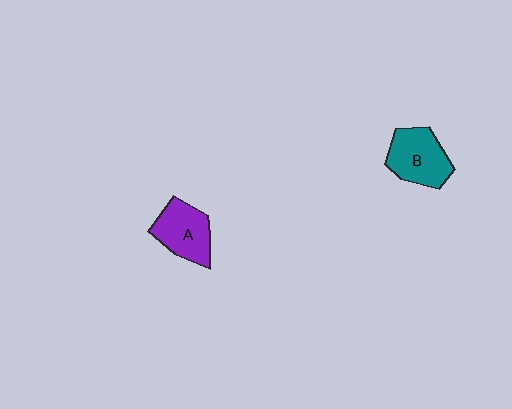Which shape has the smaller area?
Shape A (purple).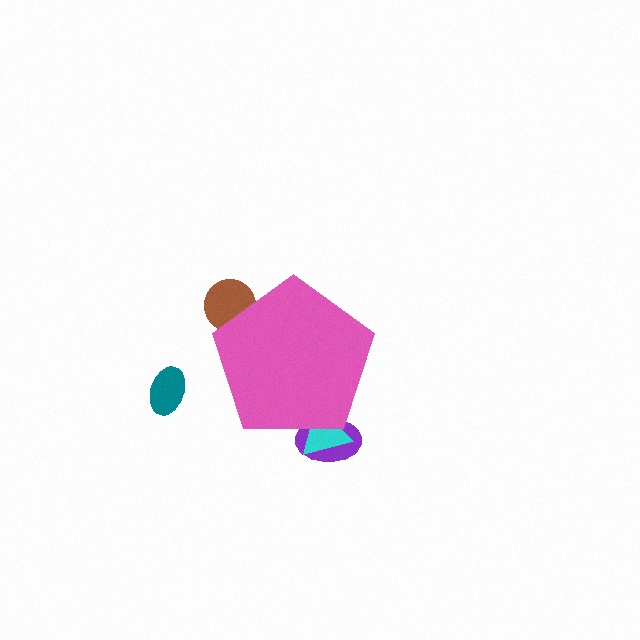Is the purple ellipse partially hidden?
Yes, the purple ellipse is partially hidden behind the pink pentagon.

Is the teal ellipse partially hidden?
No, the teal ellipse is fully visible.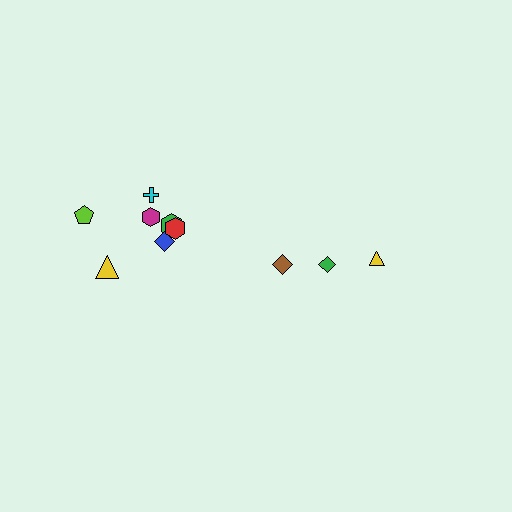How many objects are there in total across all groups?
There are 10 objects.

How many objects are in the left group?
There are 7 objects.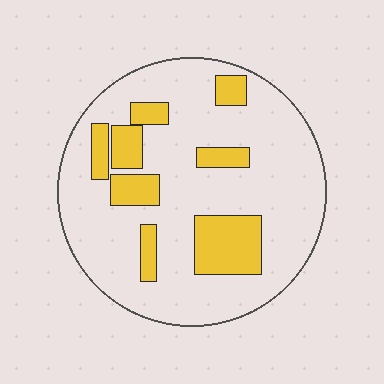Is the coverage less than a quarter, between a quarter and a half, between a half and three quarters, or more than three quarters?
Less than a quarter.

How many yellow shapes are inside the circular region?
8.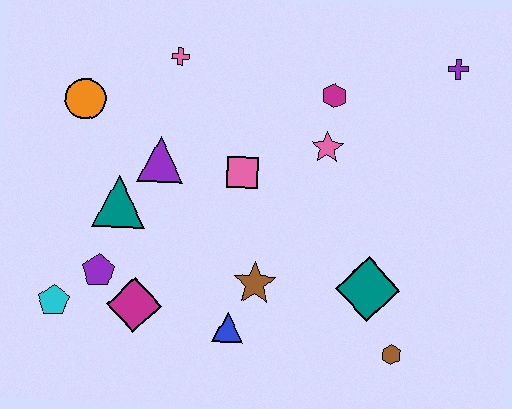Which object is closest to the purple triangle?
The teal triangle is closest to the purple triangle.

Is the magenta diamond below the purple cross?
Yes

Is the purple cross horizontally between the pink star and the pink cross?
No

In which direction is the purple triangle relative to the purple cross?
The purple triangle is to the left of the purple cross.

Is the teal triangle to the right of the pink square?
No